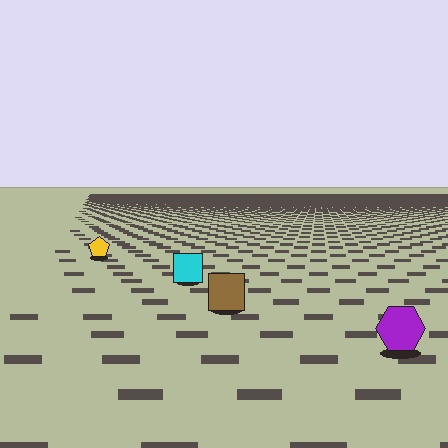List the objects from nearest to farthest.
From nearest to farthest: the purple hexagon, the brown square, the cyan square, the yellow pentagon.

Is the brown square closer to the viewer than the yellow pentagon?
Yes. The brown square is closer — you can tell from the texture gradient: the ground texture is coarser near it.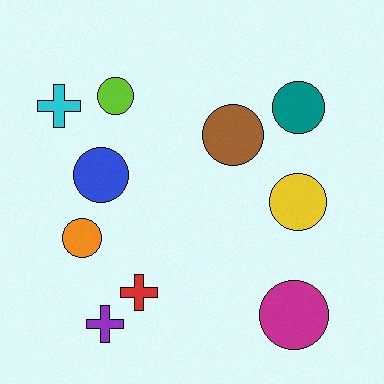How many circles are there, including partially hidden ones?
There are 7 circles.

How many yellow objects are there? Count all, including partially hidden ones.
There is 1 yellow object.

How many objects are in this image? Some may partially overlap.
There are 10 objects.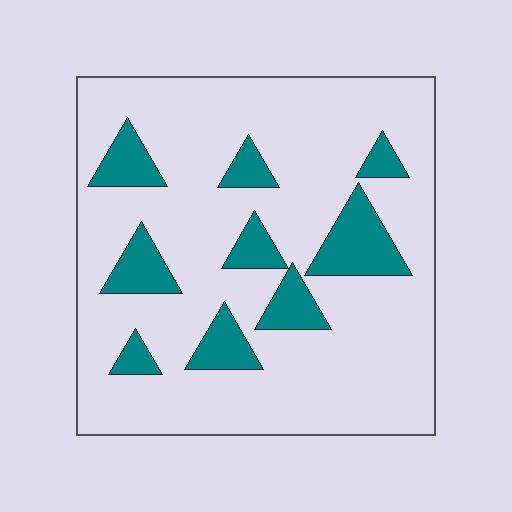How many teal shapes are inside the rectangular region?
9.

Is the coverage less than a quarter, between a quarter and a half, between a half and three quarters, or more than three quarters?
Less than a quarter.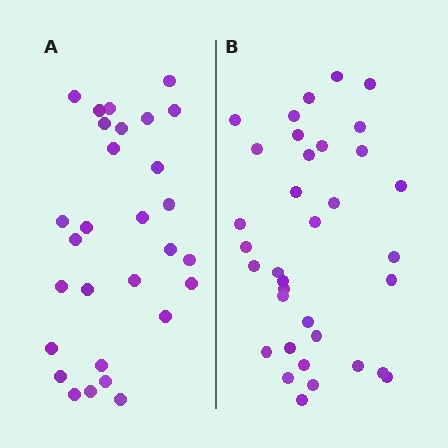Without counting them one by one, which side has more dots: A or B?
Region B (the right region) has more dots.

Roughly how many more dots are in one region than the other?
Region B has about 6 more dots than region A.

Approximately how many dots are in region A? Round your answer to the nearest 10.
About 30 dots. (The exact count is 29, which rounds to 30.)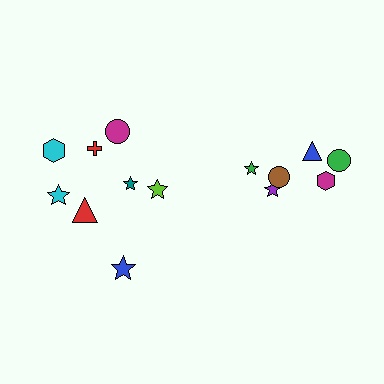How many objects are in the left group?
There are 8 objects.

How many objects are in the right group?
There are 6 objects.